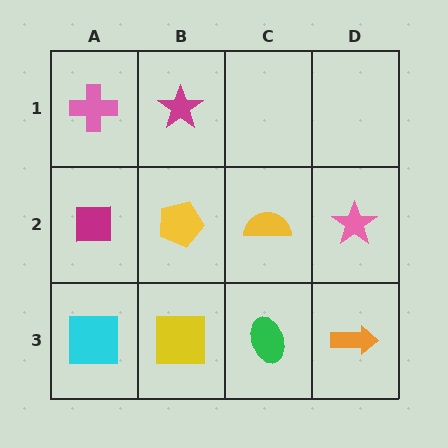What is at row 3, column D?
An orange arrow.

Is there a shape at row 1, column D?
No, that cell is empty.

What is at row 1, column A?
A pink cross.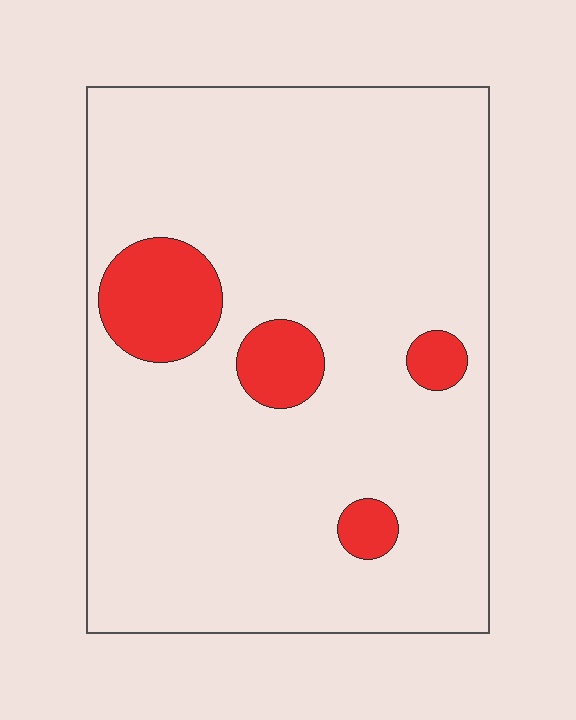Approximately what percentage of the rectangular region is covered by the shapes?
Approximately 10%.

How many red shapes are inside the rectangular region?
4.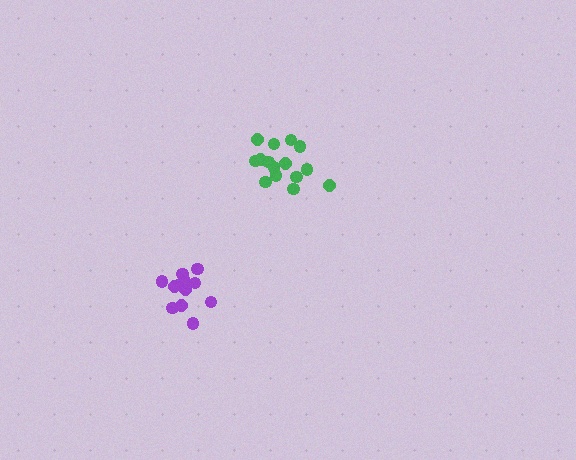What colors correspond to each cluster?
The clusters are colored: green, purple.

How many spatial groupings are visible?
There are 2 spatial groupings.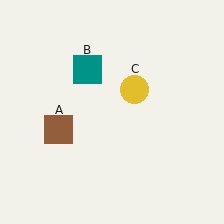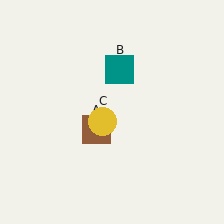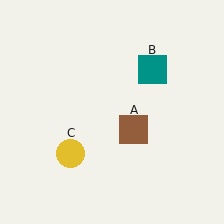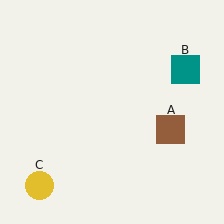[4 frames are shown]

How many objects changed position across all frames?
3 objects changed position: brown square (object A), teal square (object B), yellow circle (object C).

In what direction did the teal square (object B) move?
The teal square (object B) moved right.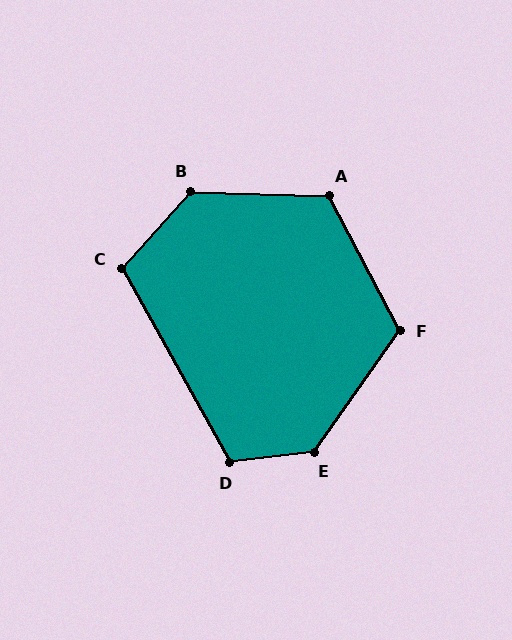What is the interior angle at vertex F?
Approximately 117 degrees (obtuse).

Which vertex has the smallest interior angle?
C, at approximately 109 degrees.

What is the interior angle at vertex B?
Approximately 130 degrees (obtuse).